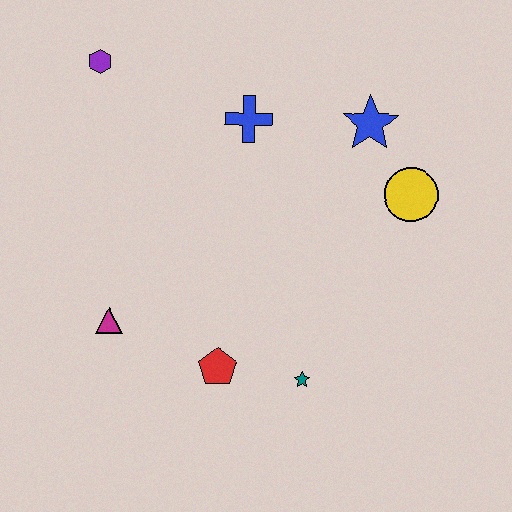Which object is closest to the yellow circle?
The blue star is closest to the yellow circle.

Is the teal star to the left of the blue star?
Yes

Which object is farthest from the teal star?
The purple hexagon is farthest from the teal star.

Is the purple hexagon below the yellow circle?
No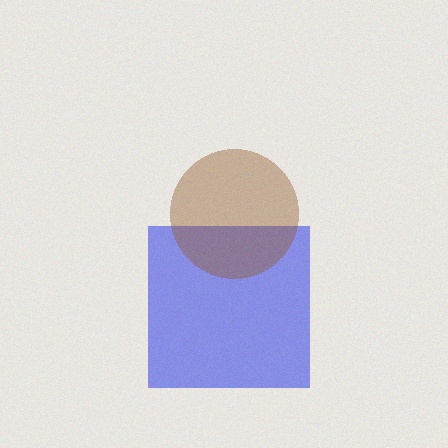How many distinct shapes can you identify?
There are 2 distinct shapes: a blue square, a brown circle.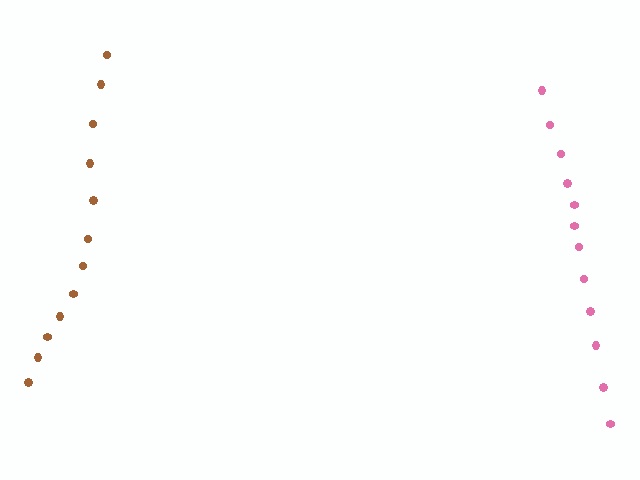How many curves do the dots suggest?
There are 2 distinct paths.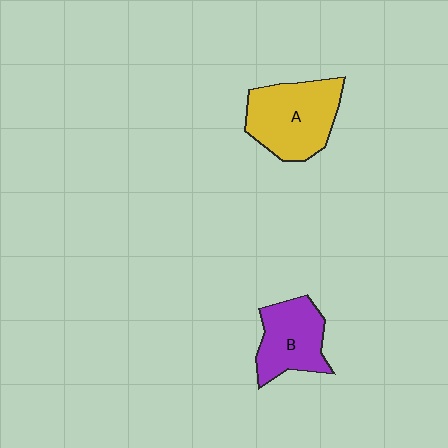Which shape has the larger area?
Shape A (yellow).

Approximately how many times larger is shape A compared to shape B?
Approximately 1.3 times.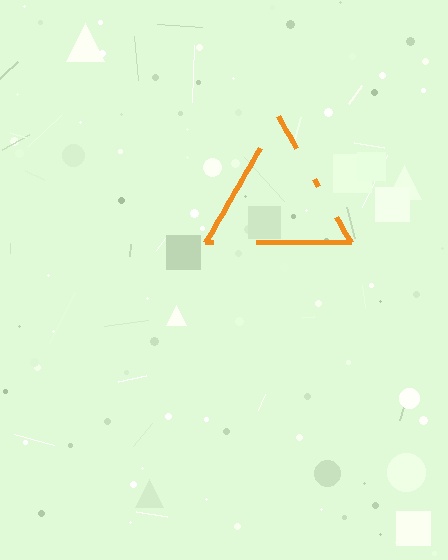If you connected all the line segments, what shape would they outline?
They would outline a triangle.